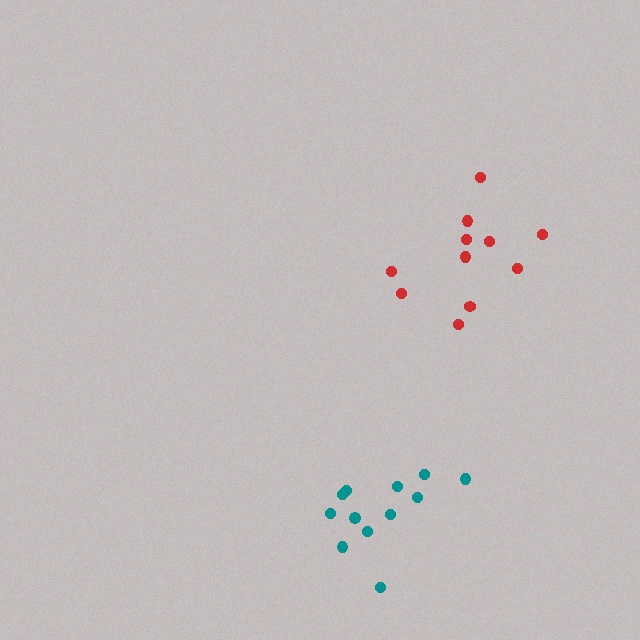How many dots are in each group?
Group 1: 12 dots, Group 2: 11 dots (23 total).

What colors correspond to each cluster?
The clusters are colored: teal, red.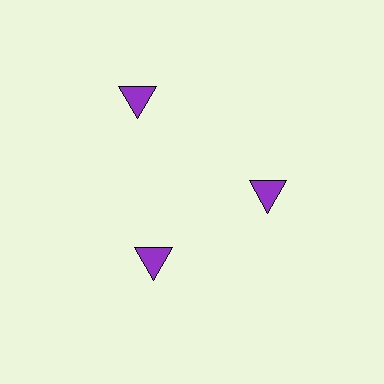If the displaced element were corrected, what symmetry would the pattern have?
It would have 3-fold rotational symmetry — the pattern would map onto itself every 120 degrees.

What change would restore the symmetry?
The symmetry would be restored by moving it inward, back onto the ring so that all 3 triangles sit at equal angles and equal distance from the center.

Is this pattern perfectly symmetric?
No. The 3 purple triangles are arranged in a ring, but one element near the 11 o'clock position is pushed outward from the center, breaking the 3-fold rotational symmetry.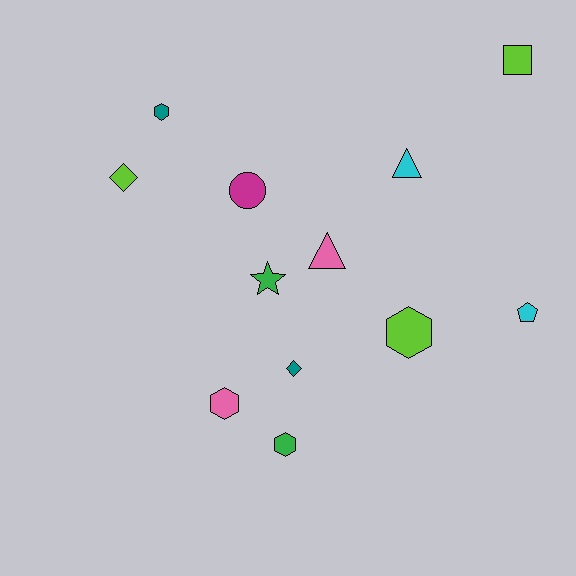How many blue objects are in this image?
There are no blue objects.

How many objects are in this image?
There are 12 objects.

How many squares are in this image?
There is 1 square.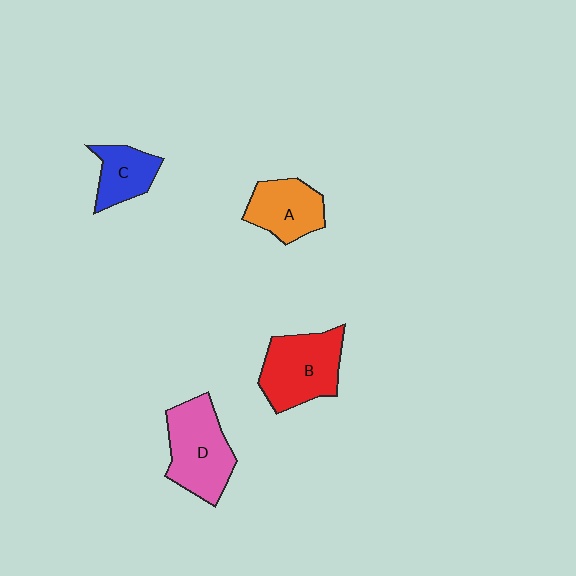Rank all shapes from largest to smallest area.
From largest to smallest: D (pink), B (red), A (orange), C (blue).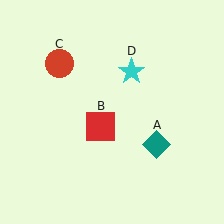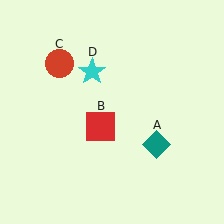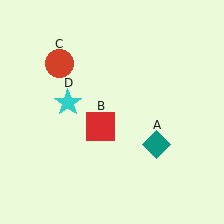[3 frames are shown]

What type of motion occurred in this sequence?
The cyan star (object D) rotated counterclockwise around the center of the scene.